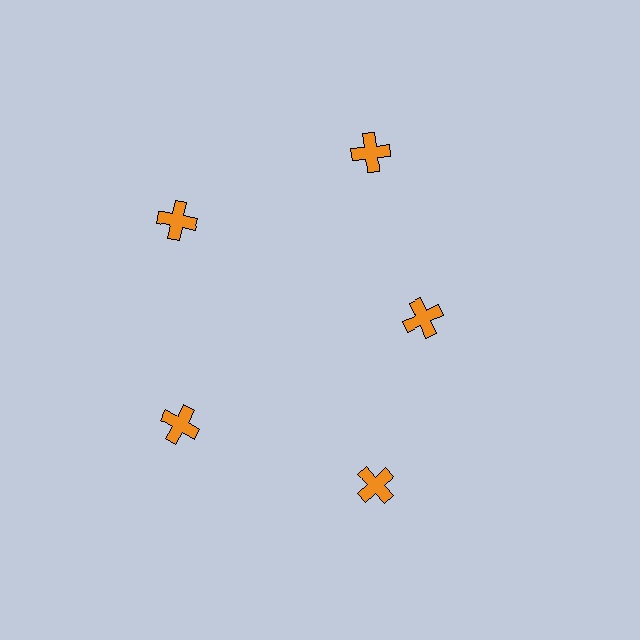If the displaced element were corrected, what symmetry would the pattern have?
It would have 5-fold rotational symmetry — the pattern would map onto itself every 72 degrees.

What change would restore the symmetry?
The symmetry would be restored by moving it outward, back onto the ring so that all 5 crosses sit at equal angles and equal distance from the center.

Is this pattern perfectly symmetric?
No. The 5 orange crosses are arranged in a ring, but one element near the 3 o'clock position is pulled inward toward the center, breaking the 5-fold rotational symmetry.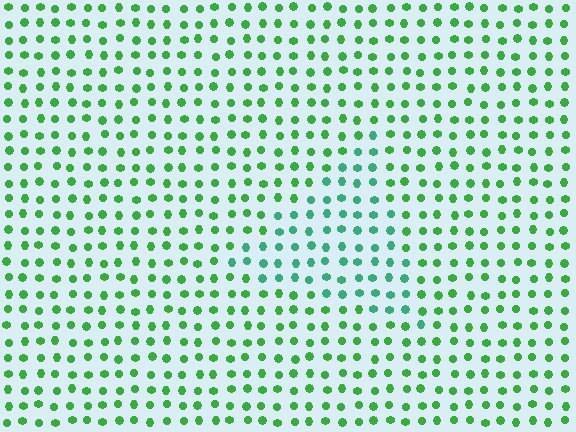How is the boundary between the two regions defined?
The boundary is defined purely by a slight shift in hue (about 33 degrees). Spacing, size, and orientation are identical on both sides.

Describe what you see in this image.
The image is filled with small green elements in a uniform arrangement. A triangle-shaped region is visible where the elements are tinted to a slightly different hue, forming a subtle color boundary.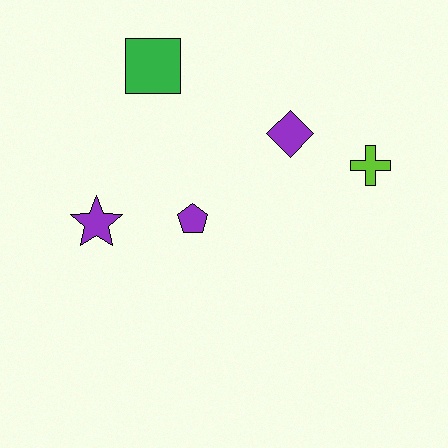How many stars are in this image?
There is 1 star.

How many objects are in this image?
There are 5 objects.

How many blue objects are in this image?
There are no blue objects.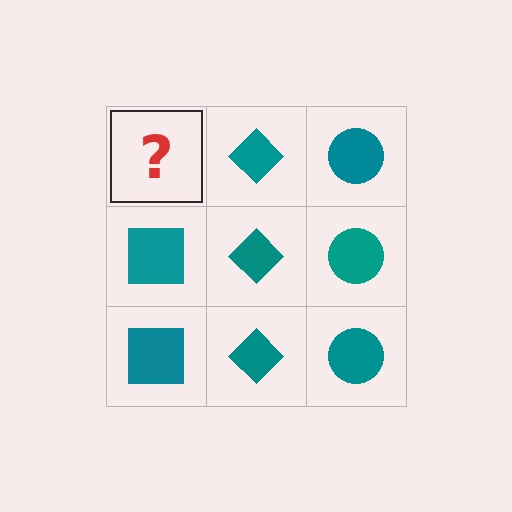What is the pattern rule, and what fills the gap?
The rule is that each column has a consistent shape. The gap should be filled with a teal square.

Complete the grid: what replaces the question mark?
The question mark should be replaced with a teal square.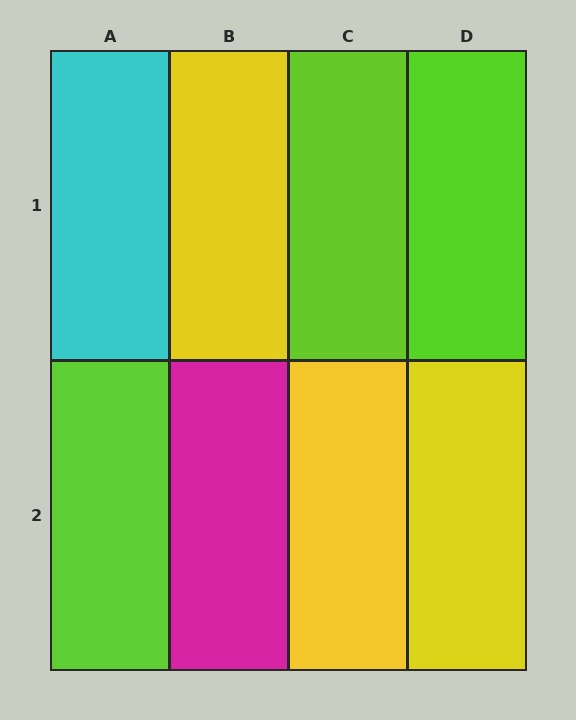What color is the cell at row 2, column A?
Lime.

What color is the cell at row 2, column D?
Yellow.